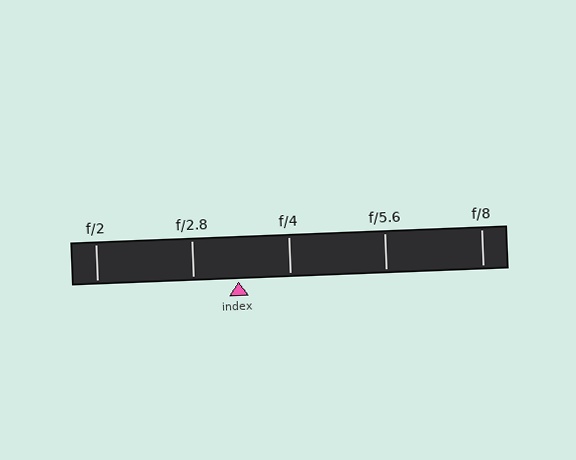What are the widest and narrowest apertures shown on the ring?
The widest aperture shown is f/2 and the narrowest is f/8.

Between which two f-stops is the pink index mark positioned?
The index mark is between f/2.8 and f/4.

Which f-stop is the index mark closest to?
The index mark is closest to f/2.8.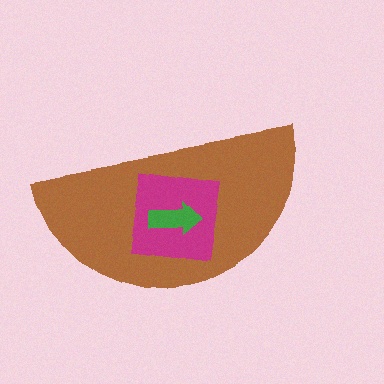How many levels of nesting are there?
3.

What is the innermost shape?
The green arrow.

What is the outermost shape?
The brown semicircle.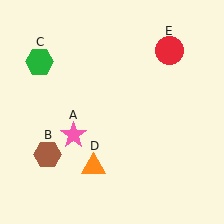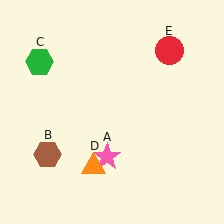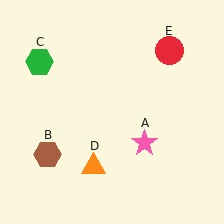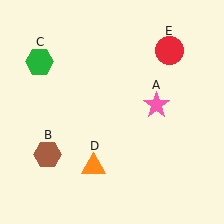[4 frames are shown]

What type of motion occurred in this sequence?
The pink star (object A) rotated counterclockwise around the center of the scene.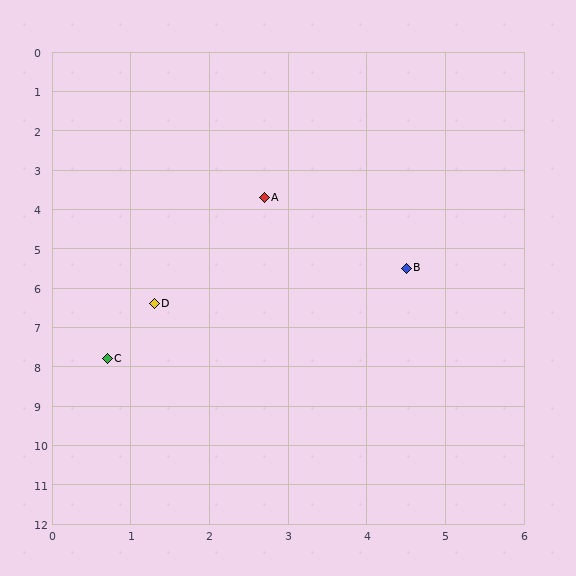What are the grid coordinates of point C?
Point C is at approximately (0.7, 7.8).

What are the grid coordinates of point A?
Point A is at approximately (2.7, 3.7).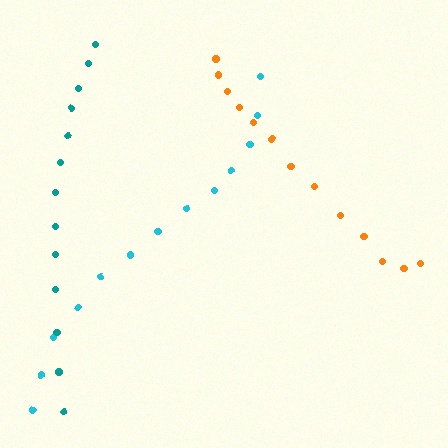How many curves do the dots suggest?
There are 3 distinct paths.